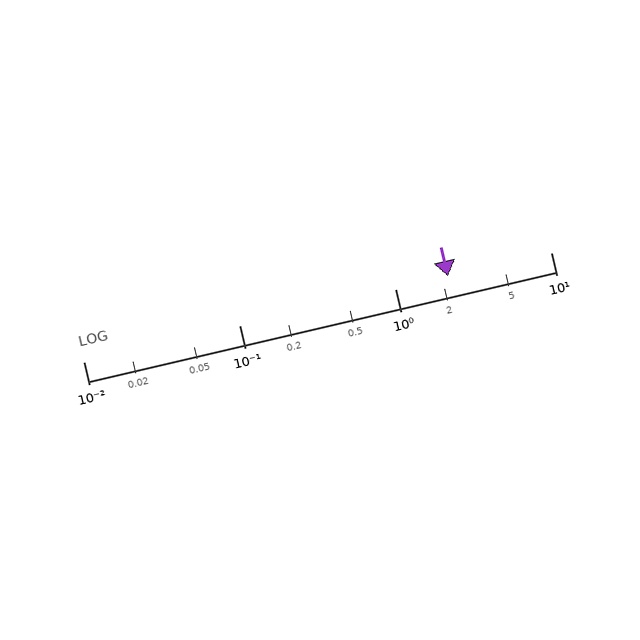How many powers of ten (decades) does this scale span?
The scale spans 3 decades, from 0.01 to 10.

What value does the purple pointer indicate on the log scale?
The pointer indicates approximately 2.2.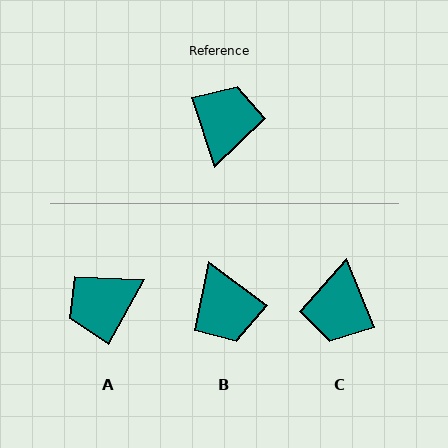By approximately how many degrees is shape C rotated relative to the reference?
Approximately 175 degrees clockwise.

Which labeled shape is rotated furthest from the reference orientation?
C, about 175 degrees away.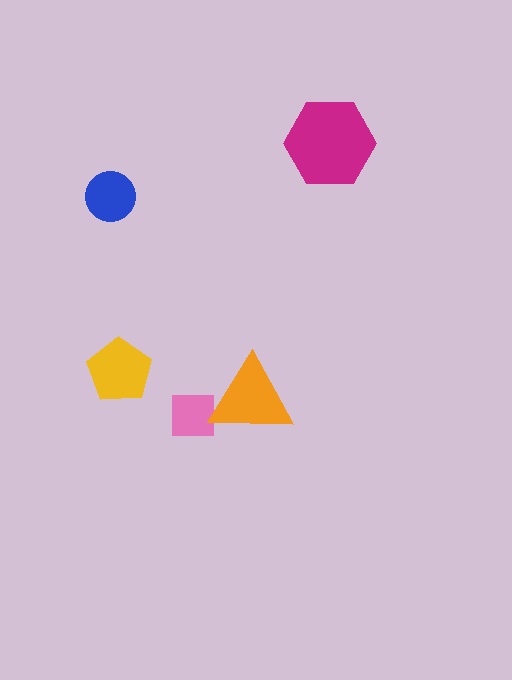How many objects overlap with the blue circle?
0 objects overlap with the blue circle.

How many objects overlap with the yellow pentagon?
0 objects overlap with the yellow pentagon.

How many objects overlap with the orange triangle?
1 object overlaps with the orange triangle.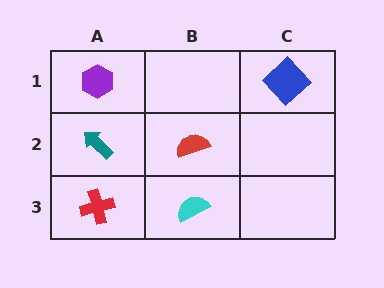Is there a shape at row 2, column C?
No, that cell is empty.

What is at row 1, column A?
A purple hexagon.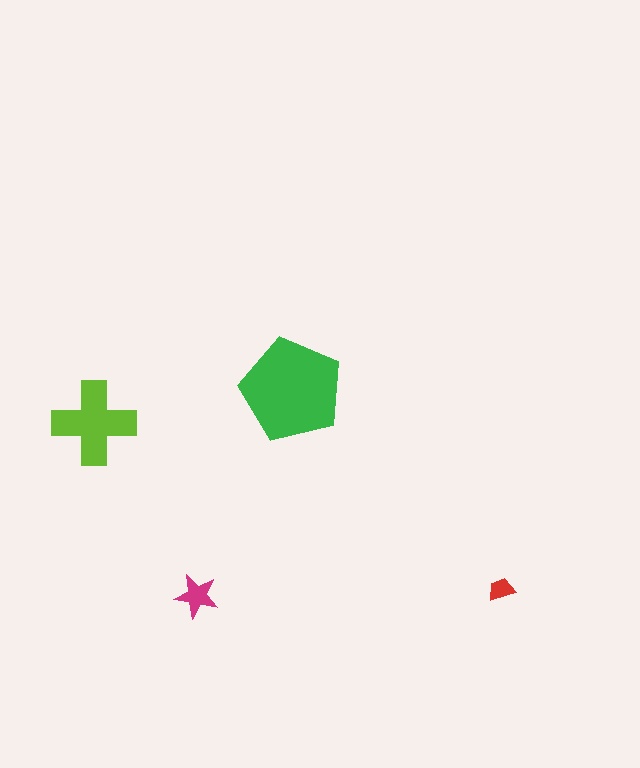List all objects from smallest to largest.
The red trapezoid, the magenta star, the lime cross, the green pentagon.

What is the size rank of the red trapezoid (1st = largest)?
4th.